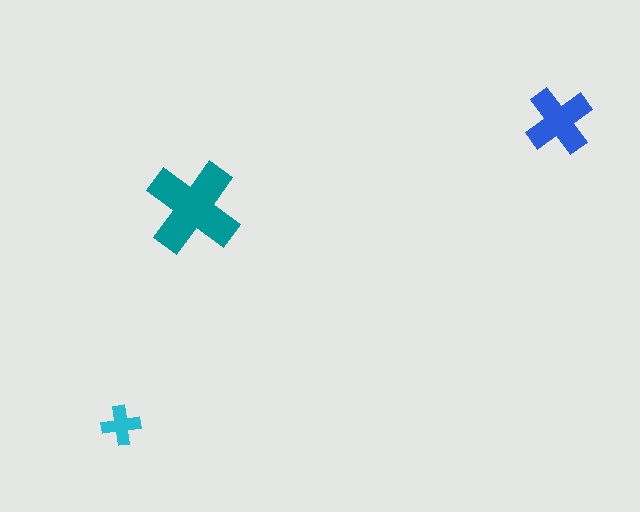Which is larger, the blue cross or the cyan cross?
The blue one.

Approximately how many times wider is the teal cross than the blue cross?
About 1.5 times wider.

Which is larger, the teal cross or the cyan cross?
The teal one.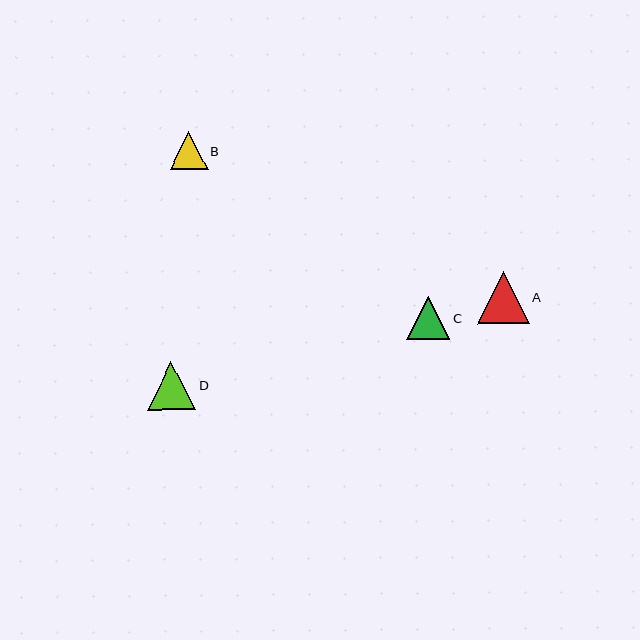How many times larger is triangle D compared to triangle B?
Triangle D is approximately 1.3 times the size of triangle B.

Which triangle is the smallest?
Triangle B is the smallest with a size of approximately 38 pixels.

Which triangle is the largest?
Triangle A is the largest with a size of approximately 52 pixels.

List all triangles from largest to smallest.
From largest to smallest: A, D, C, B.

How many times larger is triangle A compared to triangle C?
Triangle A is approximately 1.2 times the size of triangle C.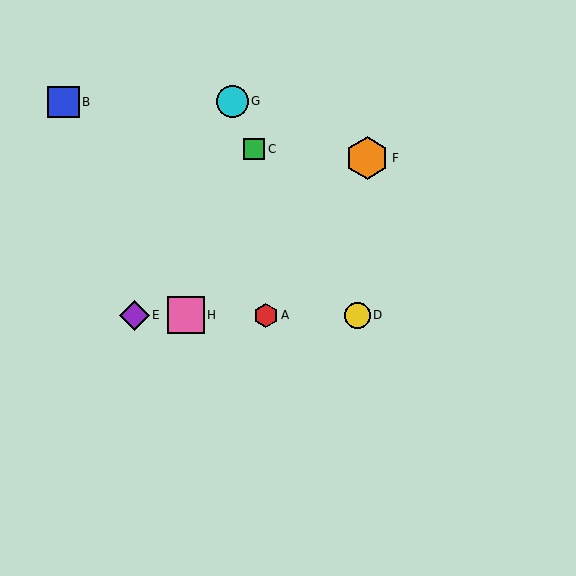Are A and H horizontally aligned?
Yes, both are at y≈315.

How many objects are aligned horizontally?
4 objects (A, D, E, H) are aligned horizontally.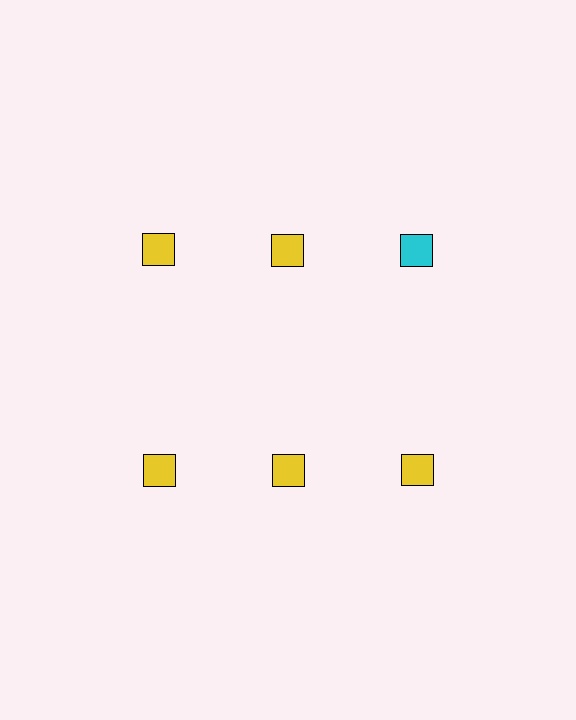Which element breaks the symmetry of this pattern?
The cyan square in the top row, center column breaks the symmetry. All other shapes are yellow squares.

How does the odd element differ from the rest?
It has a different color: cyan instead of yellow.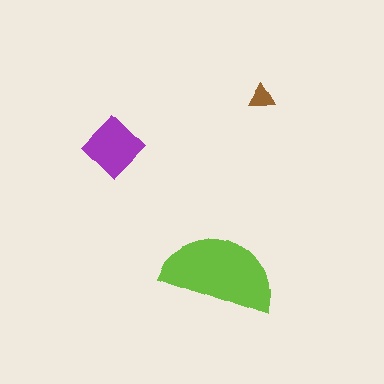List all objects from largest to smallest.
The lime semicircle, the purple diamond, the brown triangle.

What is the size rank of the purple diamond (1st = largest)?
2nd.